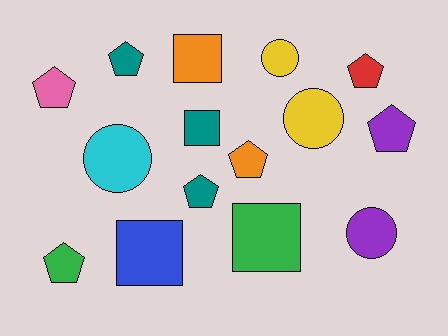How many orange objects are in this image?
There are 2 orange objects.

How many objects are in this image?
There are 15 objects.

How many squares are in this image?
There are 4 squares.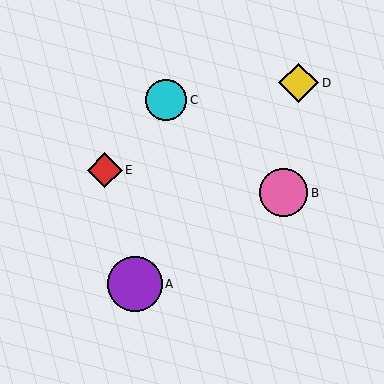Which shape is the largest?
The purple circle (labeled A) is the largest.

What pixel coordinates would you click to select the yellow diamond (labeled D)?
Click at (299, 83) to select the yellow diamond D.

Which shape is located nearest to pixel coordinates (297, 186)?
The pink circle (labeled B) at (283, 193) is nearest to that location.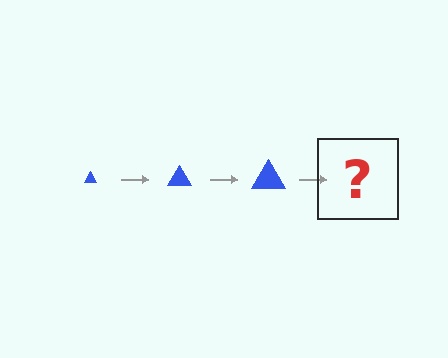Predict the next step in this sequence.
The next step is a blue triangle, larger than the previous one.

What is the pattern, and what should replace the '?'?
The pattern is that the triangle gets progressively larger each step. The '?' should be a blue triangle, larger than the previous one.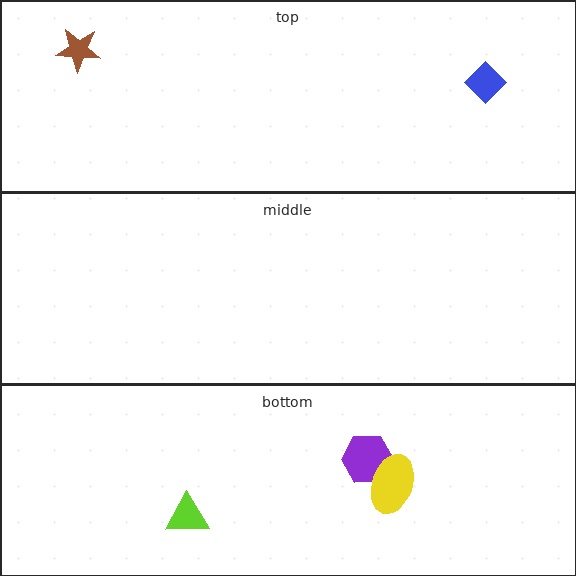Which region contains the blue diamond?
The top region.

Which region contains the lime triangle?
The bottom region.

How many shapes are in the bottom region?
3.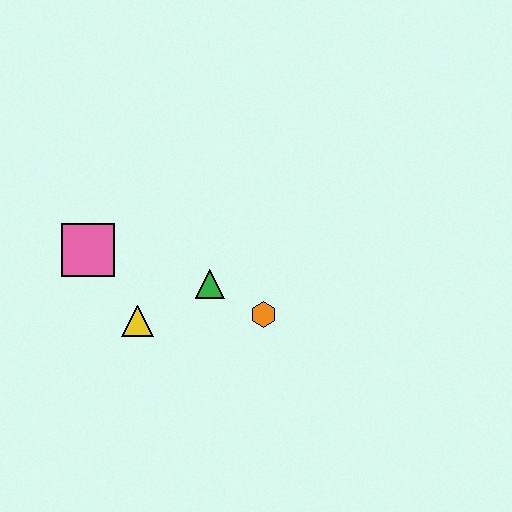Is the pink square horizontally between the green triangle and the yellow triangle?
No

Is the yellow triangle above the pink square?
No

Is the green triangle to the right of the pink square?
Yes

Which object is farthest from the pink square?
The orange hexagon is farthest from the pink square.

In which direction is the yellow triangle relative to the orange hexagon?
The yellow triangle is to the left of the orange hexagon.